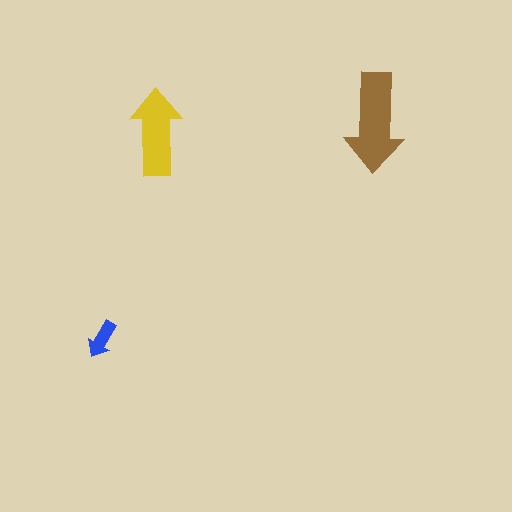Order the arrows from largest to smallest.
the brown one, the yellow one, the blue one.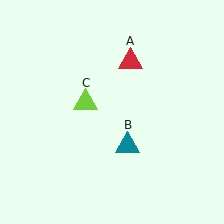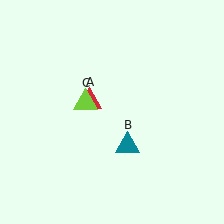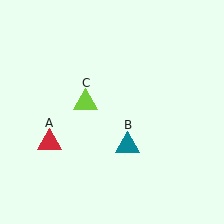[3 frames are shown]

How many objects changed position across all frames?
1 object changed position: red triangle (object A).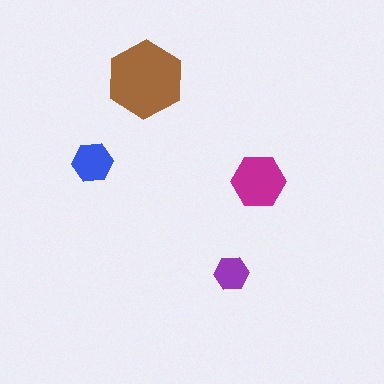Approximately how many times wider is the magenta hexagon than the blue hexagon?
About 1.5 times wider.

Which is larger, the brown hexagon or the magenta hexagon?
The brown one.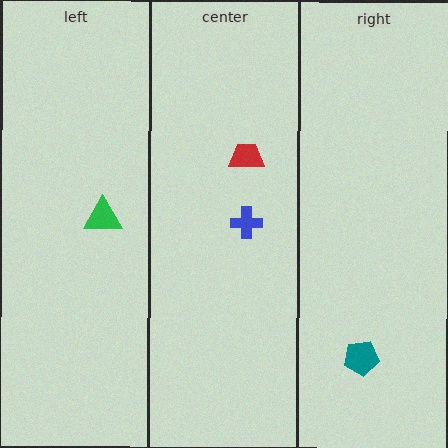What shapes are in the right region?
The teal pentagon.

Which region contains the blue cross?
The center region.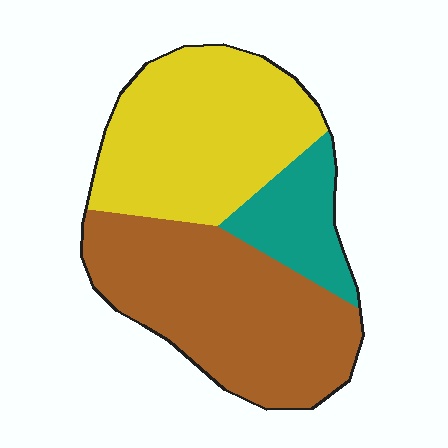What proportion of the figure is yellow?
Yellow takes up about two fifths (2/5) of the figure.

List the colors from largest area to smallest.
From largest to smallest: brown, yellow, teal.